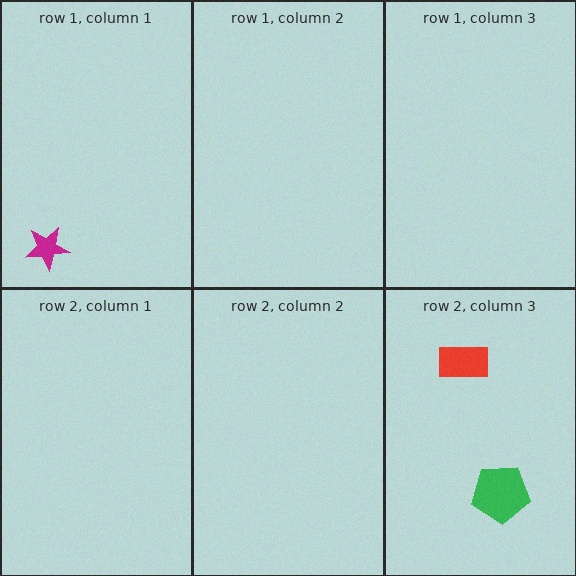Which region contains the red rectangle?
The row 2, column 3 region.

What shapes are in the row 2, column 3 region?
The green pentagon, the red rectangle.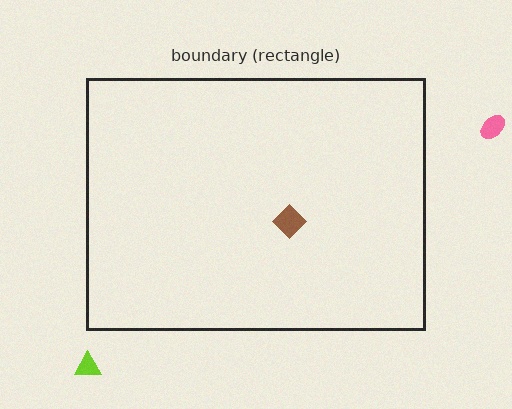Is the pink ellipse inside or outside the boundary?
Outside.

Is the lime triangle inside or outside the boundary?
Outside.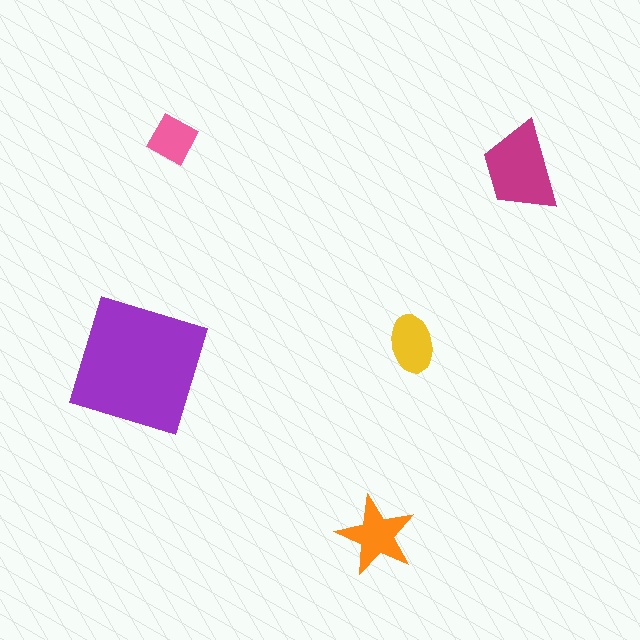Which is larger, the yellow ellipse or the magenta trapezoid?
The magenta trapezoid.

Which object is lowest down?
The orange star is bottommost.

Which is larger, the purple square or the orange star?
The purple square.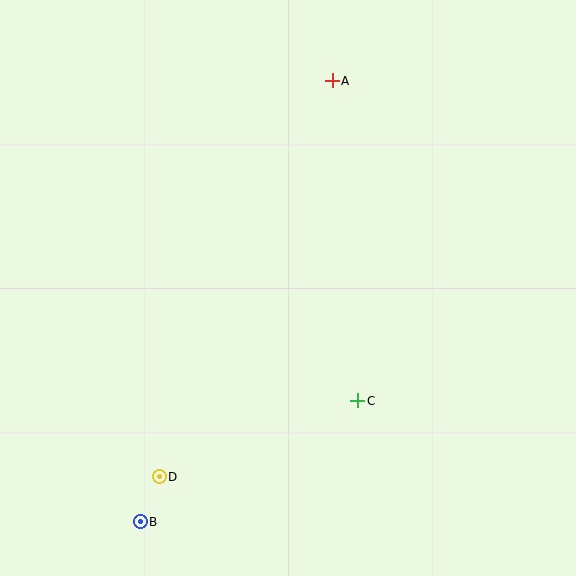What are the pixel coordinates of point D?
Point D is at (159, 477).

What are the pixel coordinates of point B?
Point B is at (140, 522).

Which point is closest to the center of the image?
Point C at (358, 401) is closest to the center.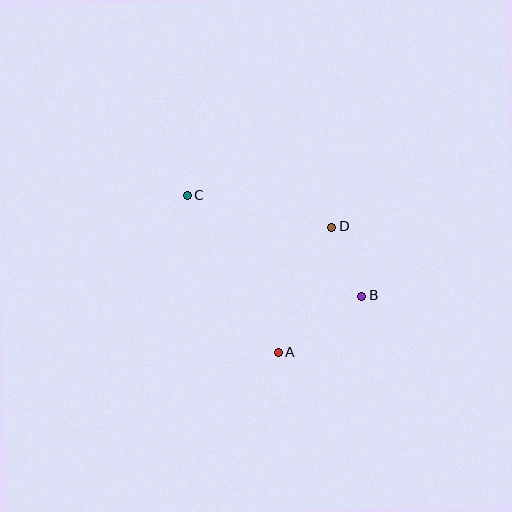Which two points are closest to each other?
Points B and D are closest to each other.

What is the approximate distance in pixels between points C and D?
The distance between C and D is approximately 148 pixels.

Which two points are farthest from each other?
Points B and C are farthest from each other.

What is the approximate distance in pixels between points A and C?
The distance between A and C is approximately 181 pixels.